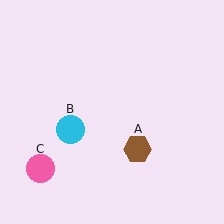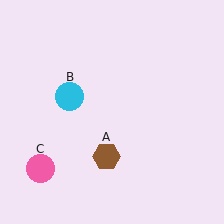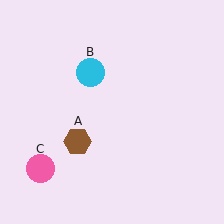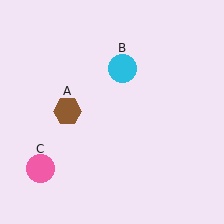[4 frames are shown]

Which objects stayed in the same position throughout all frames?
Pink circle (object C) remained stationary.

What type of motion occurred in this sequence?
The brown hexagon (object A), cyan circle (object B) rotated clockwise around the center of the scene.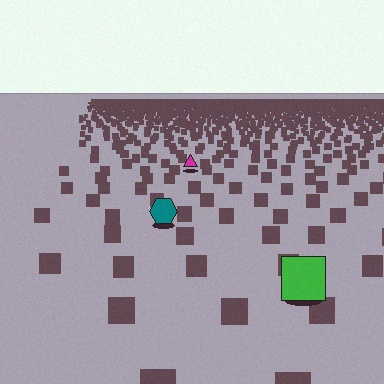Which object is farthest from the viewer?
The magenta triangle is farthest from the viewer. It appears smaller and the ground texture around it is denser.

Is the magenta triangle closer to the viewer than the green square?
No. The green square is closer — you can tell from the texture gradient: the ground texture is coarser near it.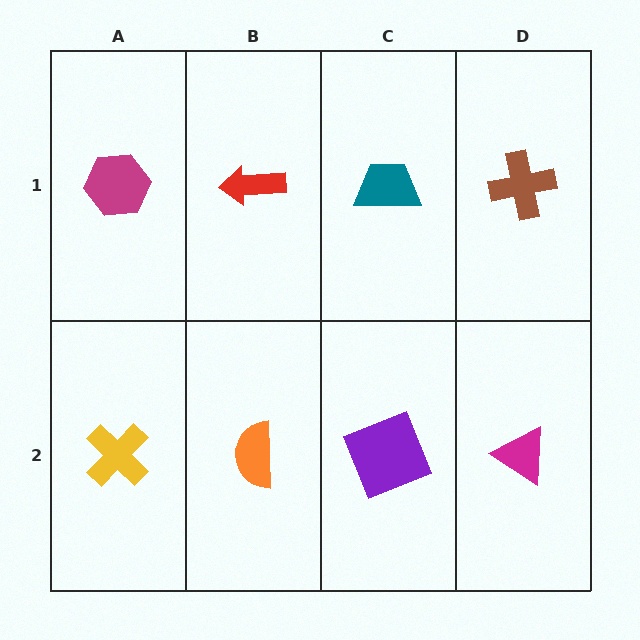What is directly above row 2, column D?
A brown cross.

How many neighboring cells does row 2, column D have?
2.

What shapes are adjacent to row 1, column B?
An orange semicircle (row 2, column B), a magenta hexagon (row 1, column A), a teal trapezoid (row 1, column C).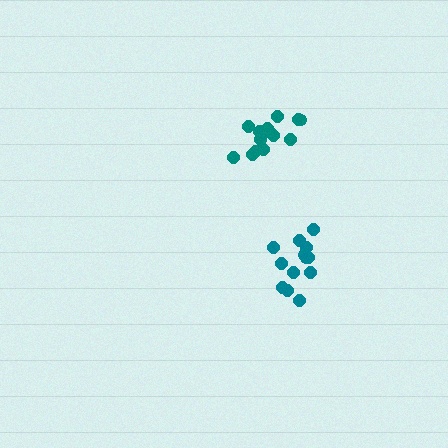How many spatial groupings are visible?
There are 2 spatial groupings.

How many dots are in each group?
Group 1: 14 dots, Group 2: 13 dots (27 total).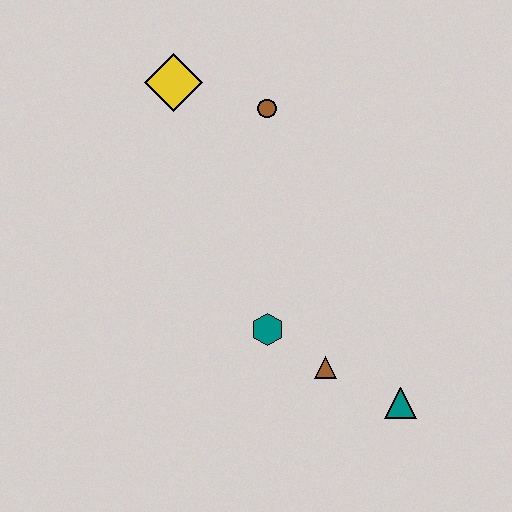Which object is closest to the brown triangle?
The teal hexagon is closest to the brown triangle.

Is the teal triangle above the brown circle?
No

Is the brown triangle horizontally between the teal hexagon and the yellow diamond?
No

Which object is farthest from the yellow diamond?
The teal triangle is farthest from the yellow diamond.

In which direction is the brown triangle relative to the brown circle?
The brown triangle is below the brown circle.